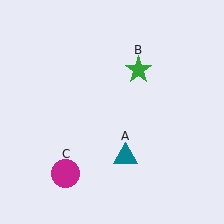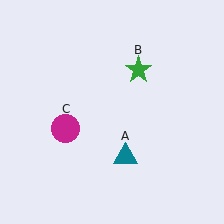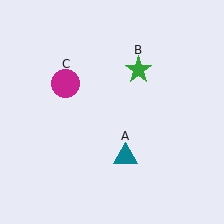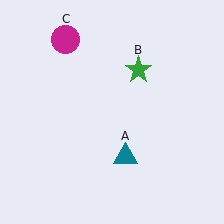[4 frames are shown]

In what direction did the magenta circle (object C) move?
The magenta circle (object C) moved up.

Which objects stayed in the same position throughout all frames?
Teal triangle (object A) and green star (object B) remained stationary.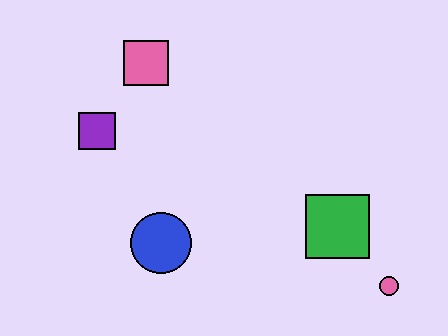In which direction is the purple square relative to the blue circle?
The purple square is above the blue circle.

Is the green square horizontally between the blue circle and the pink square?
No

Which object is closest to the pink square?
The purple square is closest to the pink square.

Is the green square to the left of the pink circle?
Yes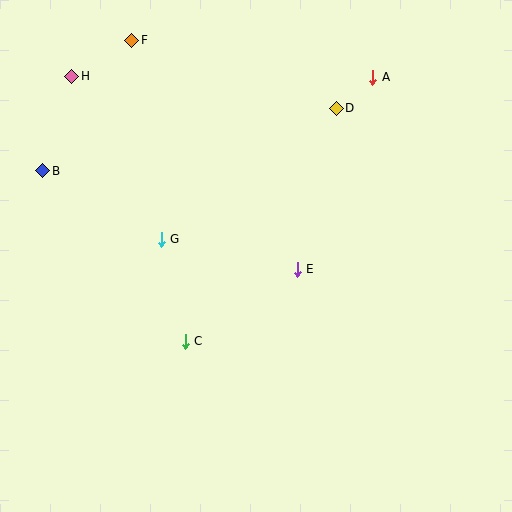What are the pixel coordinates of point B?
Point B is at (43, 171).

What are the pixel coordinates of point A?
Point A is at (373, 77).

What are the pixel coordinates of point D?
Point D is at (336, 108).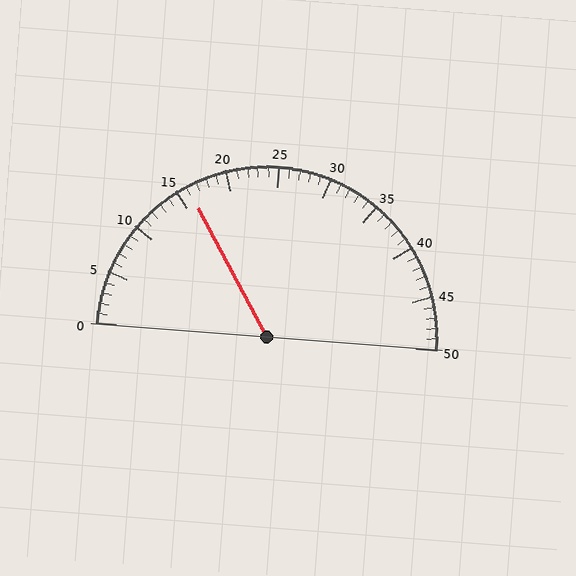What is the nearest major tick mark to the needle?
The nearest major tick mark is 15.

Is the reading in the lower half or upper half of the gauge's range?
The reading is in the lower half of the range (0 to 50).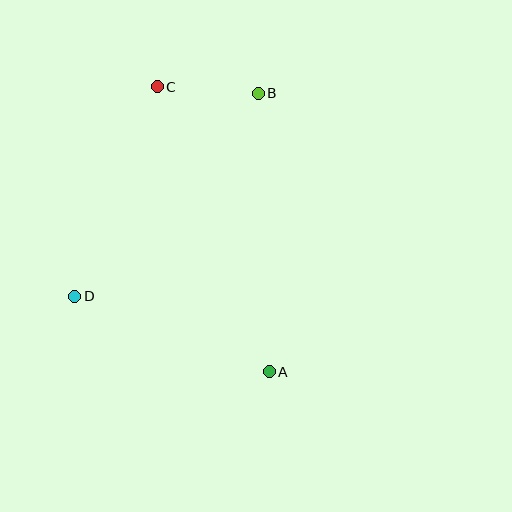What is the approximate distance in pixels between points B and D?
The distance between B and D is approximately 274 pixels.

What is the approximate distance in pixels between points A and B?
The distance between A and B is approximately 278 pixels.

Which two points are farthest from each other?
Points A and C are farthest from each other.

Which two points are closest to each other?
Points B and C are closest to each other.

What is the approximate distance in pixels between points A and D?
The distance between A and D is approximately 208 pixels.